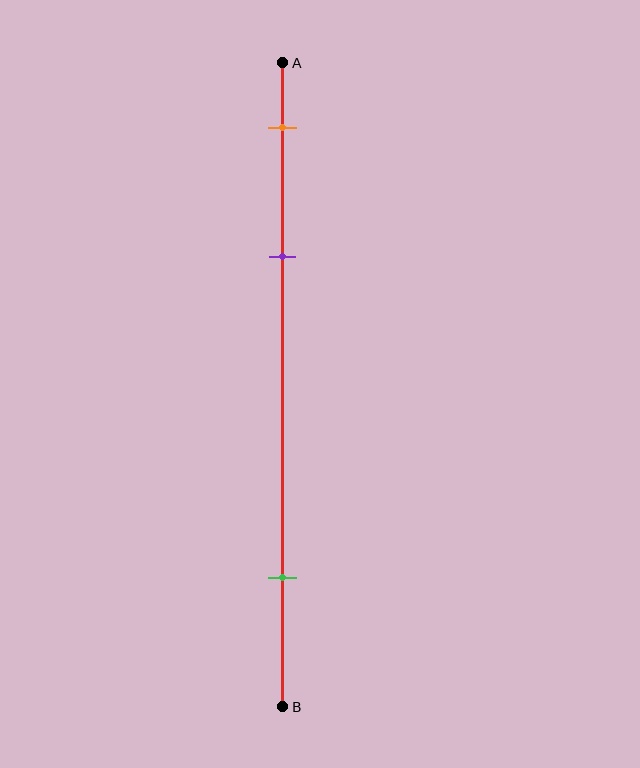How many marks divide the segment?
There are 3 marks dividing the segment.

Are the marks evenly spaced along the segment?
No, the marks are not evenly spaced.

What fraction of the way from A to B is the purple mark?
The purple mark is approximately 30% (0.3) of the way from A to B.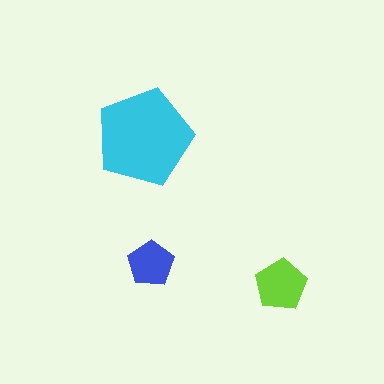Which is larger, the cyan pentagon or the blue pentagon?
The cyan one.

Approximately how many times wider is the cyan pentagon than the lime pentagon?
About 2 times wider.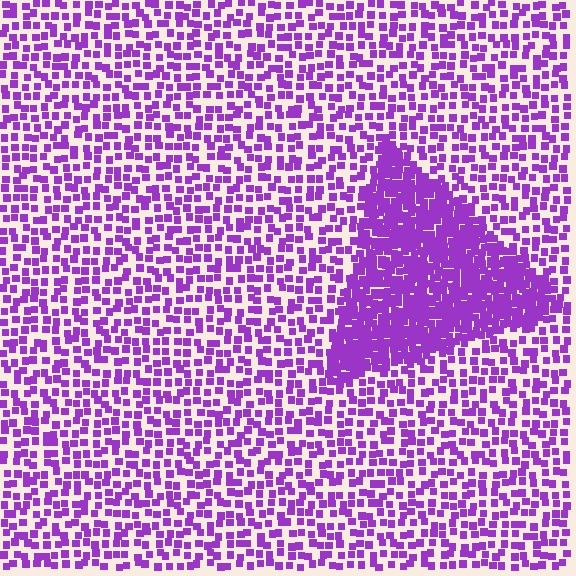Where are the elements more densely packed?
The elements are more densely packed inside the triangle boundary.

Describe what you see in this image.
The image contains small purple elements arranged at two different densities. A triangle-shaped region is visible where the elements are more densely packed than the surrounding area.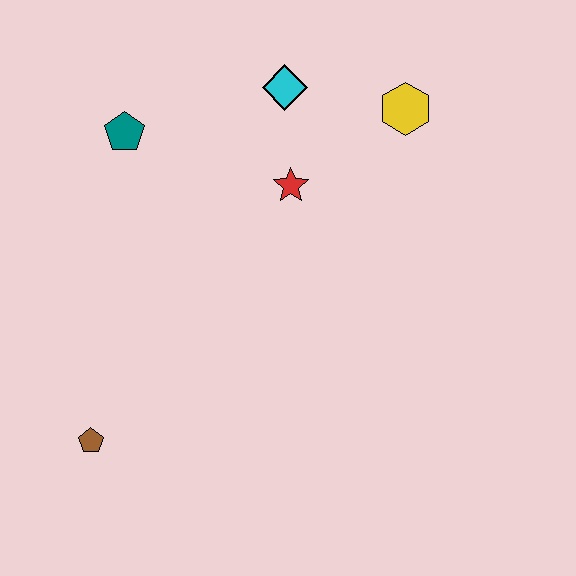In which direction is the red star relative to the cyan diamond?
The red star is below the cyan diamond.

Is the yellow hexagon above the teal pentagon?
Yes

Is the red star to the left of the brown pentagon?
No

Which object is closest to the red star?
The cyan diamond is closest to the red star.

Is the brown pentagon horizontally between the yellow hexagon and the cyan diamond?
No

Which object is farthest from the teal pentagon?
The brown pentagon is farthest from the teal pentagon.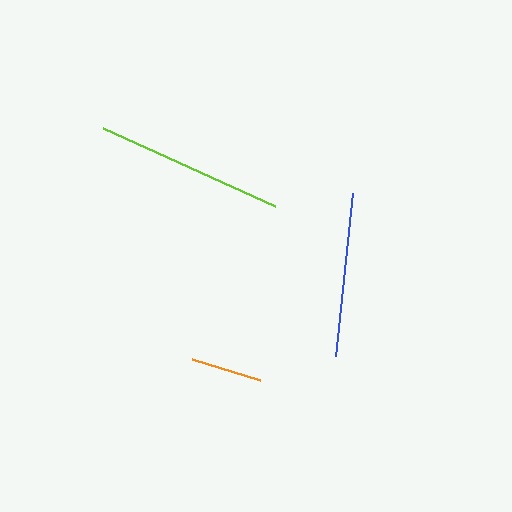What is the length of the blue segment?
The blue segment is approximately 164 pixels long.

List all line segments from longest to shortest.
From longest to shortest: lime, blue, orange.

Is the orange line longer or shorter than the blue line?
The blue line is longer than the orange line.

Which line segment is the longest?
The lime line is the longest at approximately 189 pixels.